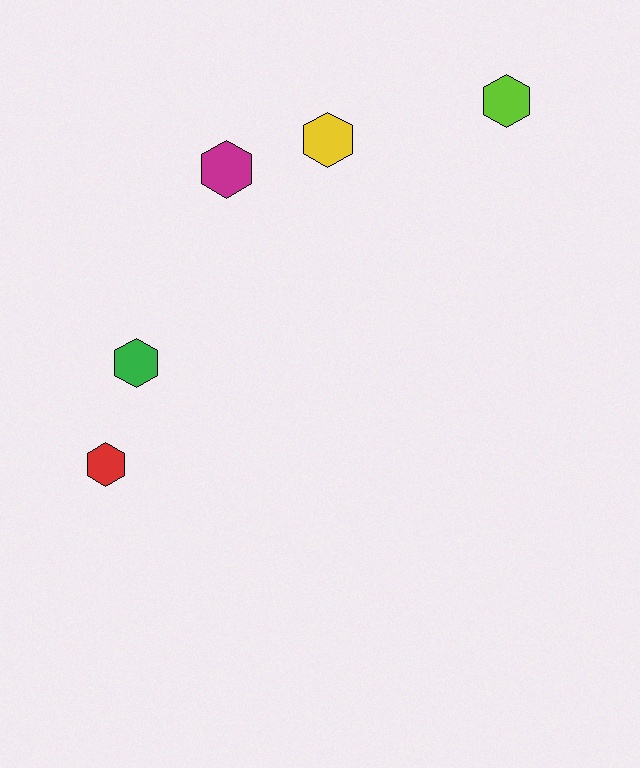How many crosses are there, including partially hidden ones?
There are no crosses.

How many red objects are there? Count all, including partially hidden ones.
There is 1 red object.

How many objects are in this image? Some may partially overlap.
There are 5 objects.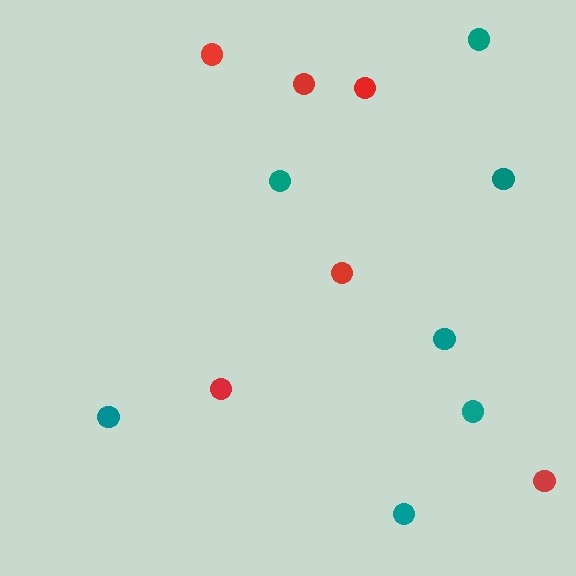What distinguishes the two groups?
There are 2 groups: one group of red circles (6) and one group of teal circles (7).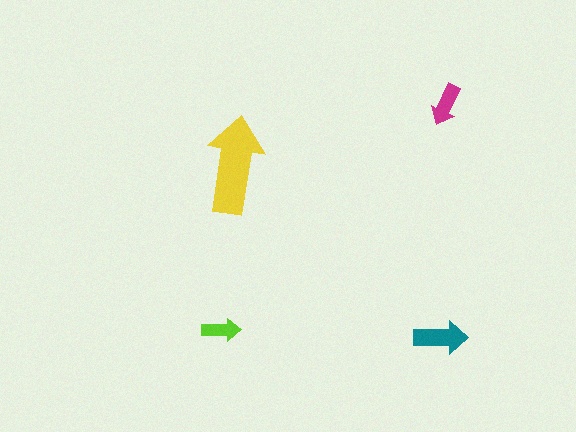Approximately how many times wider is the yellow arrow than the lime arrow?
About 2.5 times wider.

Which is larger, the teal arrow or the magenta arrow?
The teal one.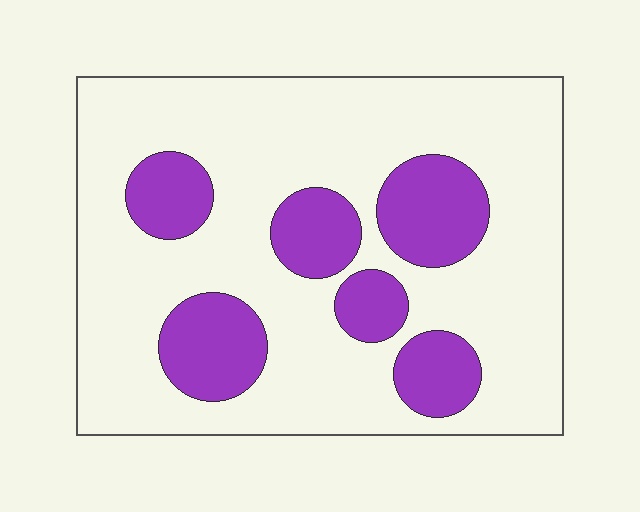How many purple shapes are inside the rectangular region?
6.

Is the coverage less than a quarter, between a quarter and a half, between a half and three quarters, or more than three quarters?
Less than a quarter.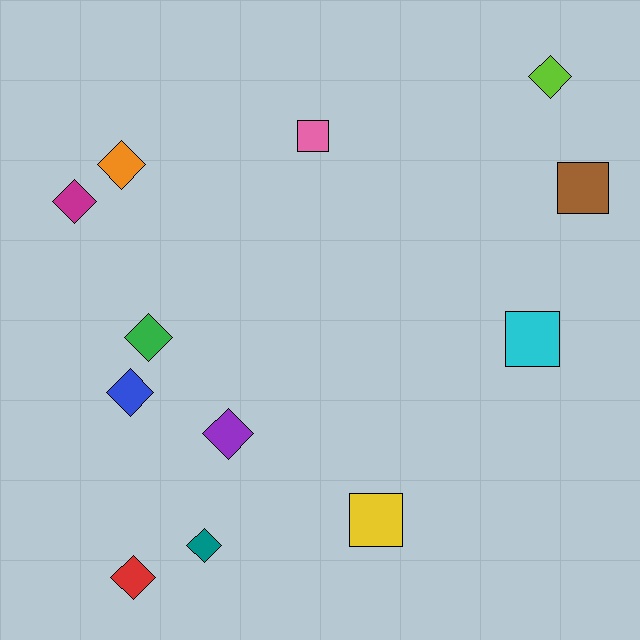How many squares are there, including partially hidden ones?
There are 4 squares.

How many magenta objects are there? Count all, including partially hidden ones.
There is 1 magenta object.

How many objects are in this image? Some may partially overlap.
There are 12 objects.